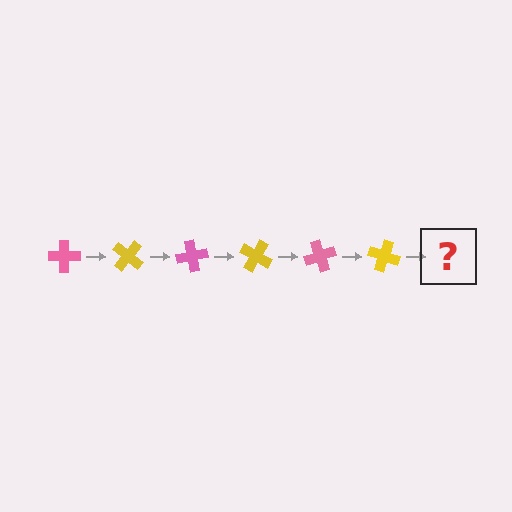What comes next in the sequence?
The next element should be a pink cross, rotated 240 degrees from the start.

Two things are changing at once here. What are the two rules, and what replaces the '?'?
The two rules are that it rotates 40 degrees each step and the color cycles through pink and yellow. The '?' should be a pink cross, rotated 240 degrees from the start.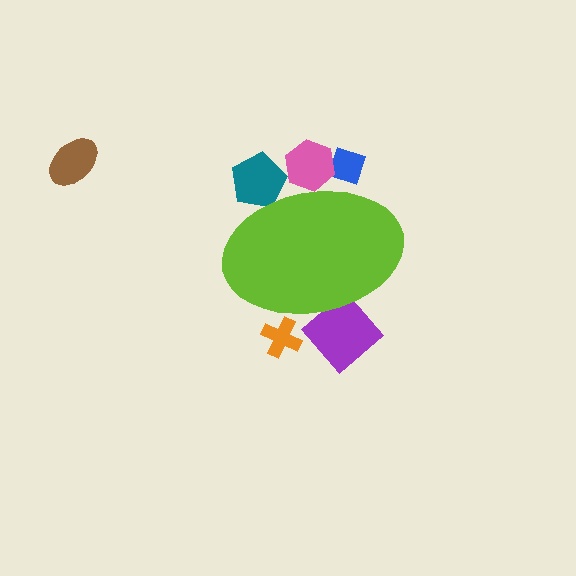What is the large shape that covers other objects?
A lime ellipse.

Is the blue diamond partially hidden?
Yes, the blue diamond is partially hidden behind the lime ellipse.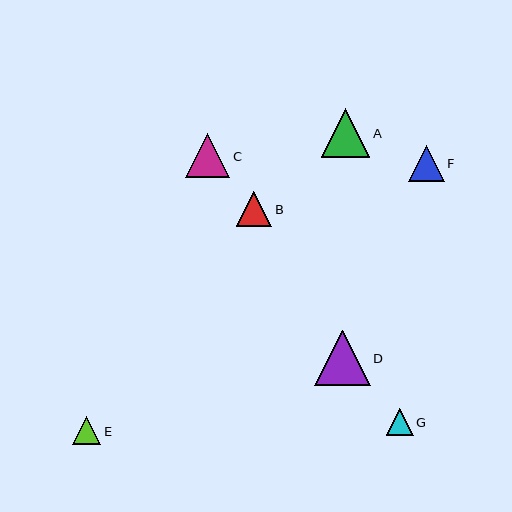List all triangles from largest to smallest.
From largest to smallest: D, A, C, F, B, E, G.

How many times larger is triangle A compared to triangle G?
Triangle A is approximately 1.8 times the size of triangle G.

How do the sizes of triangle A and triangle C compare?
Triangle A and triangle C are approximately the same size.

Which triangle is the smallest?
Triangle G is the smallest with a size of approximately 27 pixels.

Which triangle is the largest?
Triangle D is the largest with a size of approximately 56 pixels.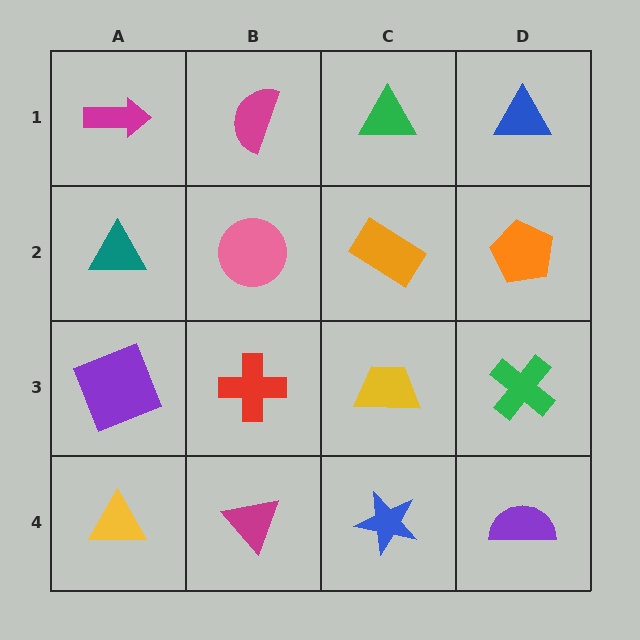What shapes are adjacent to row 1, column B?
A pink circle (row 2, column B), a magenta arrow (row 1, column A), a green triangle (row 1, column C).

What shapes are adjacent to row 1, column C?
An orange rectangle (row 2, column C), a magenta semicircle (row 1, column B), a blue triangle (row 1, column D).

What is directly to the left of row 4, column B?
A yellow triangle.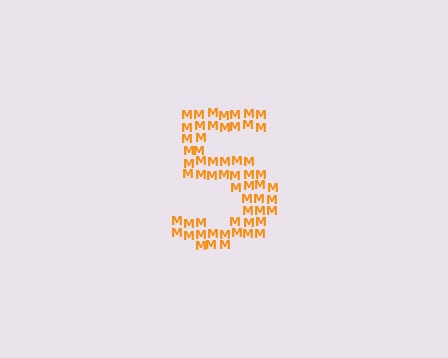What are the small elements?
The small elements are letter M's.